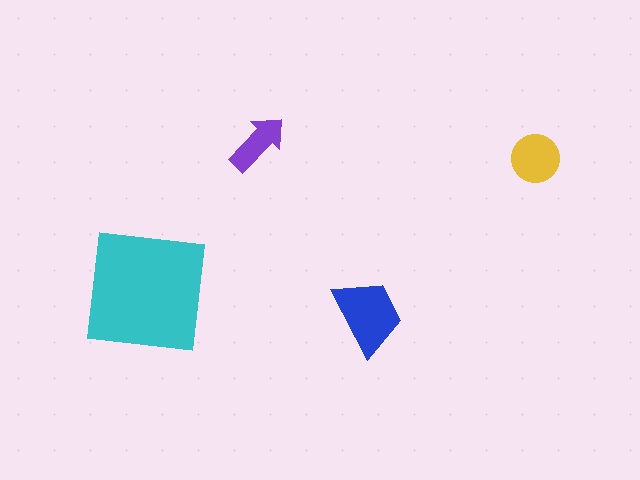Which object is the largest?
The cyan square.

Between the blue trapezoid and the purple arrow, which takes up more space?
The blue trapezoid.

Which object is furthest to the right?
The yellow circle is rightmost.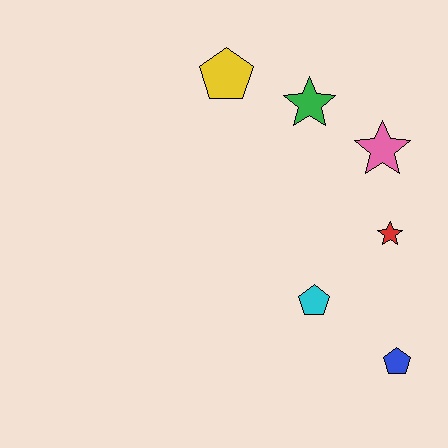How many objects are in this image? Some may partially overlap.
There are 6 objects.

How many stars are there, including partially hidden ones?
There are 3 stars.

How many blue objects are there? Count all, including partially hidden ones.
There is 1 blue object.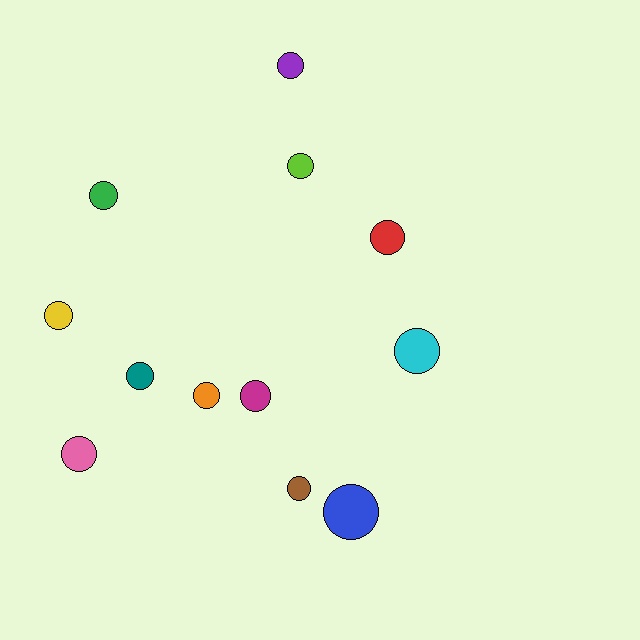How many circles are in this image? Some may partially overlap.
There are 12 circles.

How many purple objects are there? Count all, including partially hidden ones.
There is 1 purple object.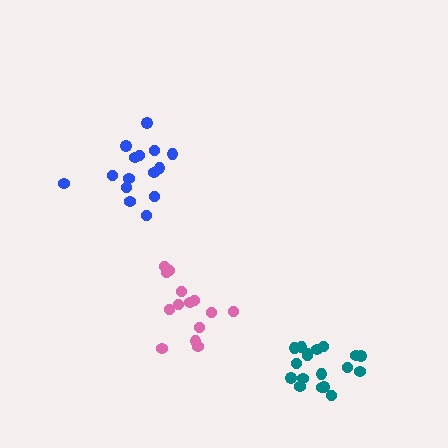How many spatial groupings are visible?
There are 3 spatial groupings.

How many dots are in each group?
Group 1: 15 dots, Group 2: 14 dots, Group 3: 18 dots (47 total).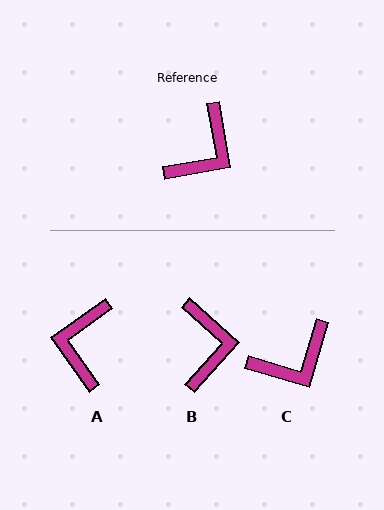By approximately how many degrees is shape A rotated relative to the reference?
Approximately 155 degrees clockwise.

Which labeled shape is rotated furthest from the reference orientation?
A, about 155 degrees away.